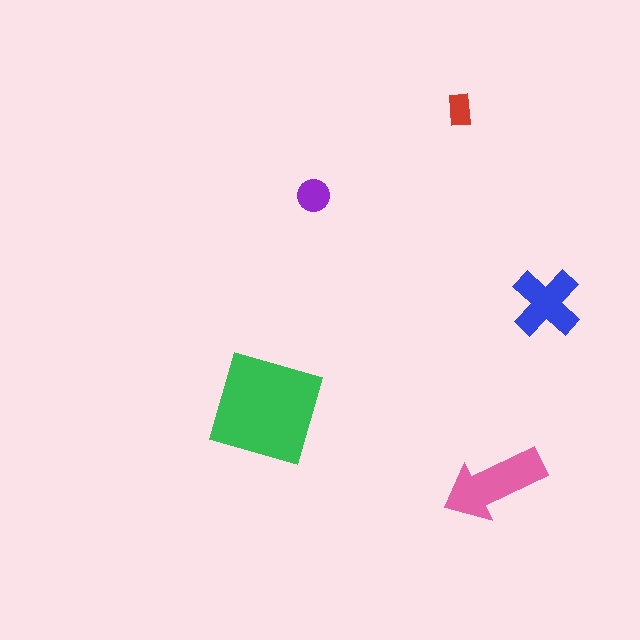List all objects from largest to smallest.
The green diamond, the pink arrow, the blue cross, the purple circle, the red rectangle.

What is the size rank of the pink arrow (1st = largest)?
2nd.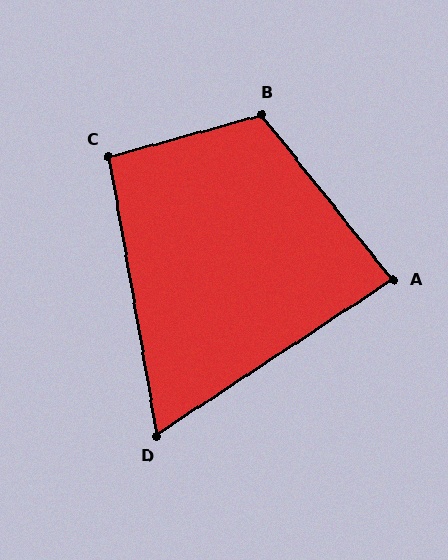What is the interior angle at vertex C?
Approximately 95 degrees (obtuse).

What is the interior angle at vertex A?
Approximately 85 degrees (acute).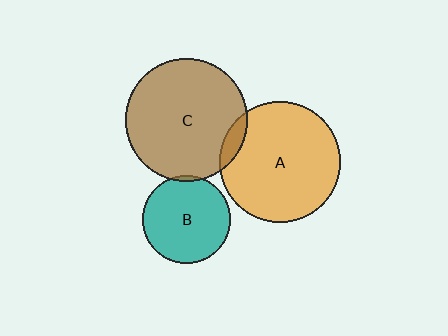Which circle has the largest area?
Circle C (brown).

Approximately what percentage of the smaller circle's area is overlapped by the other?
Approximately 5%.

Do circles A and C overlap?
Yes.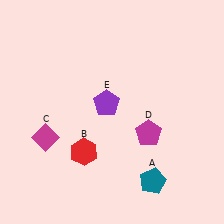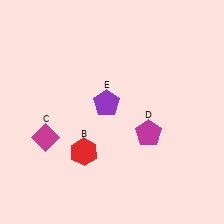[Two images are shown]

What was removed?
The teal pentagon (A) was removed in Image 2.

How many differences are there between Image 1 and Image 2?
There is 1 difference between the two images.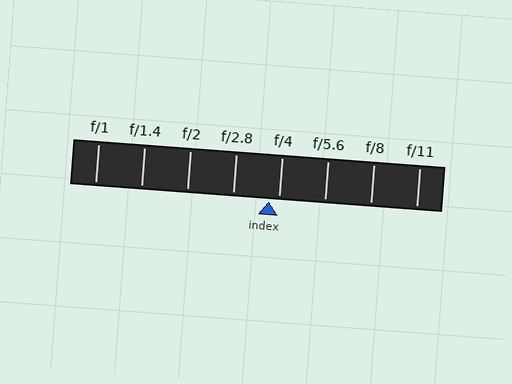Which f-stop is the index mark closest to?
The index mark is closest to f/4.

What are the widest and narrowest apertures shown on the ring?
The widest aperture shown is f/1 and the narrowest is f/11.